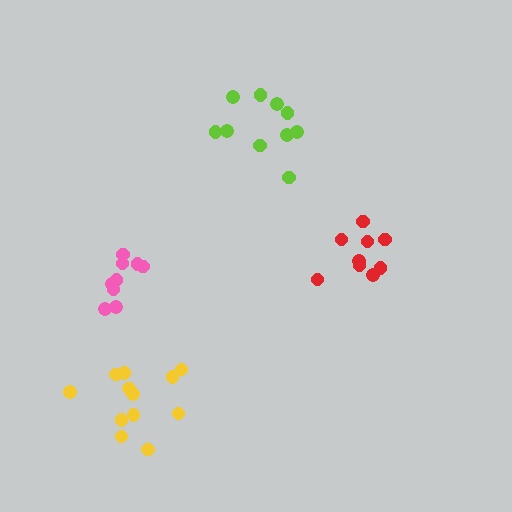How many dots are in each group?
Group 1: 9 dots, Group 2: 10 dots, Group 3: 12 dots, Group 4: 9 dots (40 total).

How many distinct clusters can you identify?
There are 4 distinct clusters.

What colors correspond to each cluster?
The clusters are colored: pink, lime, yellow, red.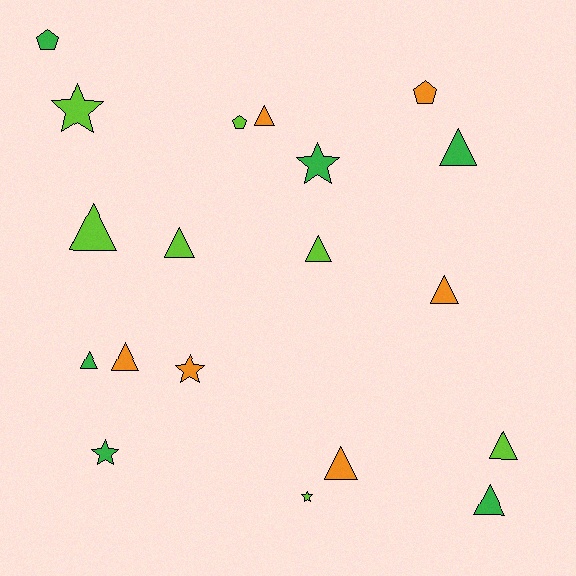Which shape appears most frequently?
Triangle, with 11 objects.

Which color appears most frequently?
Lime, with 7 objects.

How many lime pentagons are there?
There is 1 lime pentagon.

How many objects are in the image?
There are 19 objects.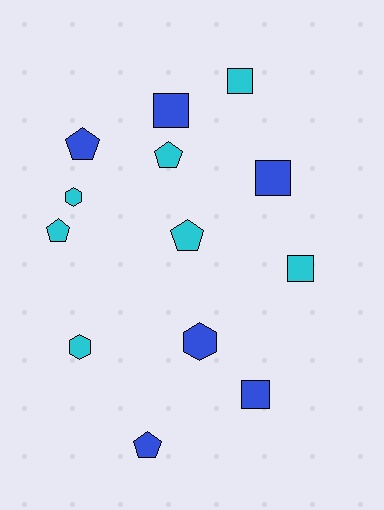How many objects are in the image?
There are 13 objects.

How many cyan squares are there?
There are 2 cyan squares.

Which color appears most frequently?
Cyan, with 7 objects.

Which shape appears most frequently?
Pentagon, with 5 objects.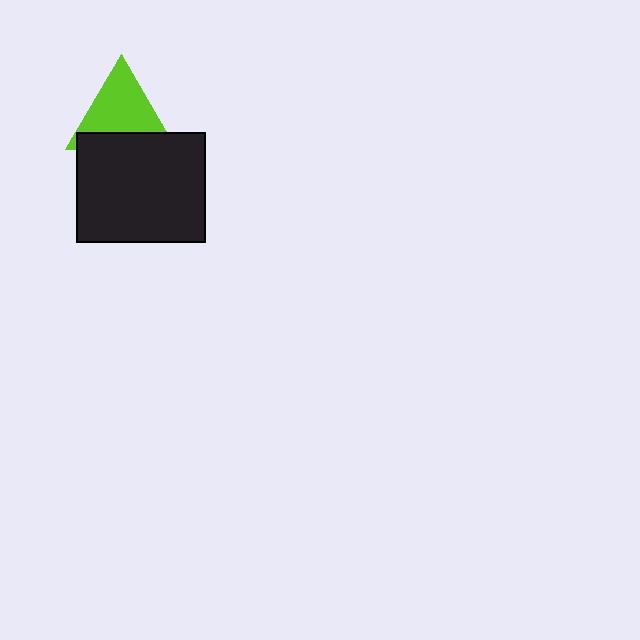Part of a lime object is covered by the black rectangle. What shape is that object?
It is a triangle.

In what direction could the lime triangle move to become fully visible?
The lime triangle could move up. That would shift it out from behind the black rectangle entirely.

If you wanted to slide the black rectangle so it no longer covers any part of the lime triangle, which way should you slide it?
Slide it down — that is the most direct way to separate the two shapes.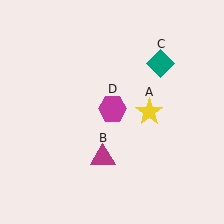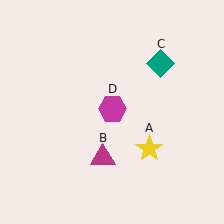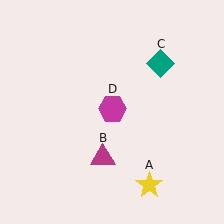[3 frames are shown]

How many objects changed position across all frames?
1 object changed position: yellow star (object A).